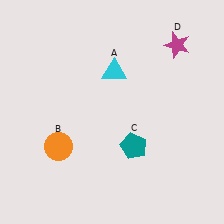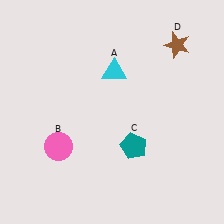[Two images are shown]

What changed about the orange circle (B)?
In Image 1, B is orange. In Image 2, it changed to pink.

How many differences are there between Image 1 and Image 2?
There are 2 differences between the two images.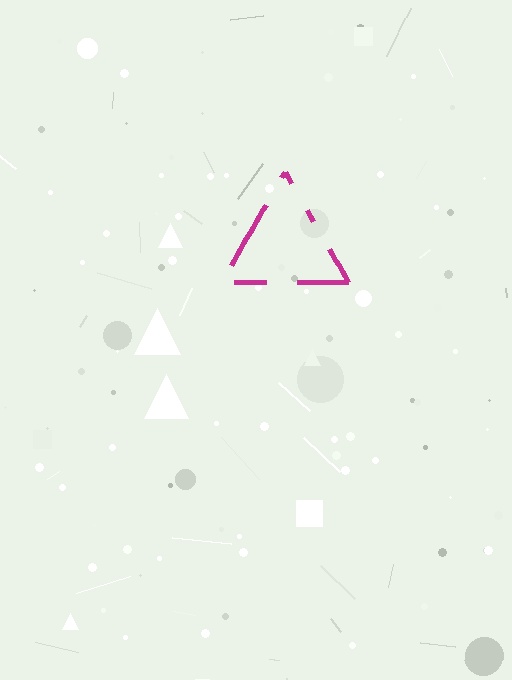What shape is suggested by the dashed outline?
The dashed outline suggests a triangle.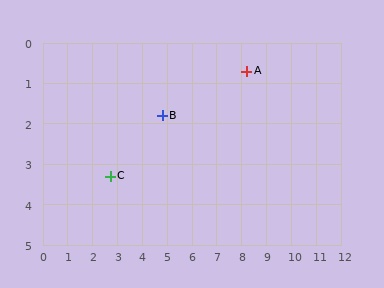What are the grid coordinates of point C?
Point C is at approximately (2.7, 3.3).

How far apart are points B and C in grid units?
Points B and C are about 2.6 grid units apart.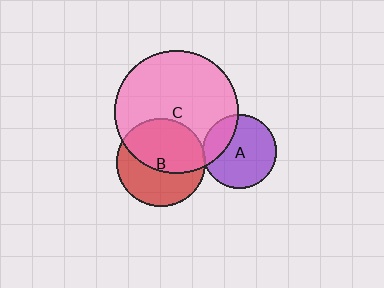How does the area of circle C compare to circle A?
Approximately 2.8 times.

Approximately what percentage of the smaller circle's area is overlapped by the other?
Approximately 25%.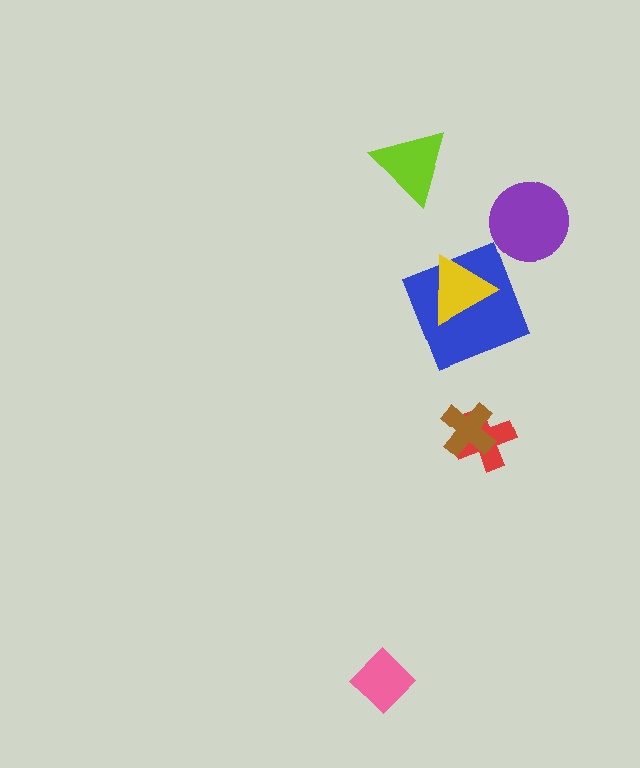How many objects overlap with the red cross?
1 object overlaps with the red cross.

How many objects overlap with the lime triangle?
0 objects overlap with the lime triangle.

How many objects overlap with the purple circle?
0 objects overlap with the purple circle.